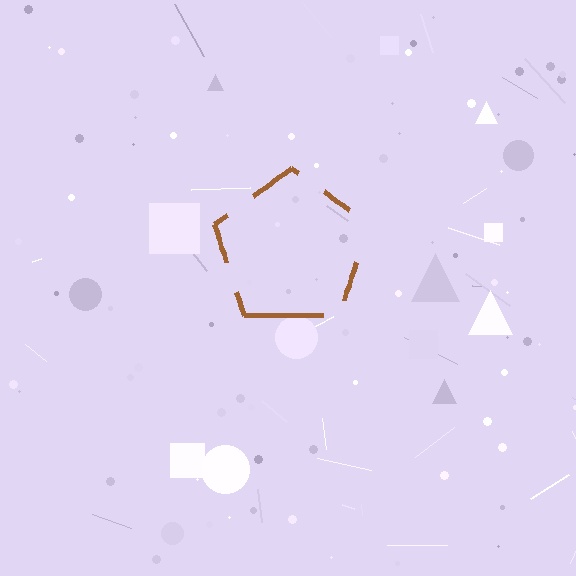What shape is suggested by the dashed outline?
The dashed outline suggests a pentagon.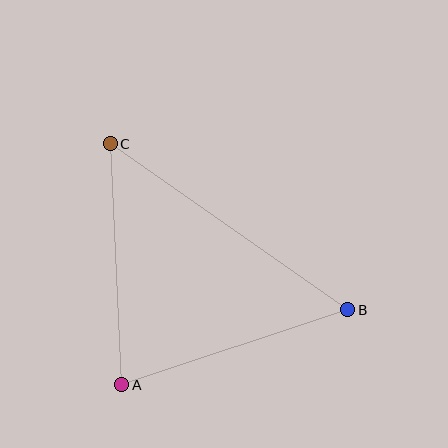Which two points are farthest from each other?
Points B and C are farthest from each other.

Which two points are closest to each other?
Points A and B are closest to each other.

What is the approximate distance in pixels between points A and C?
The distance between A and C is approximately 242 pixels.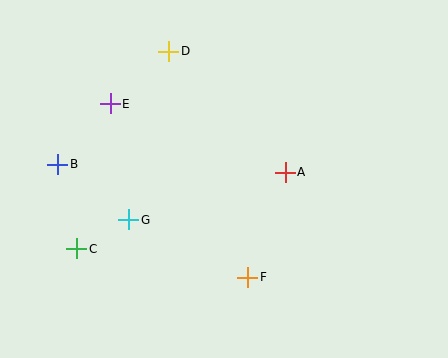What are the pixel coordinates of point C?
Point C is at (77, 249).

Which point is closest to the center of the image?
Point A at (285, 172) is closest to the center.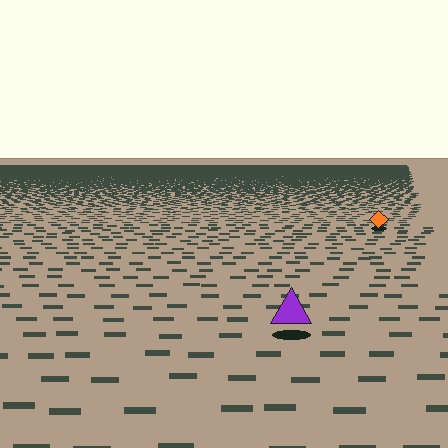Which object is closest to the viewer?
The purple triangle is closest. The texture marks near it are larger and more spread out.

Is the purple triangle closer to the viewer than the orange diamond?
Yes. The purple triangle is closer — you can tell from the texture gradient: the ground texture is coarser near it.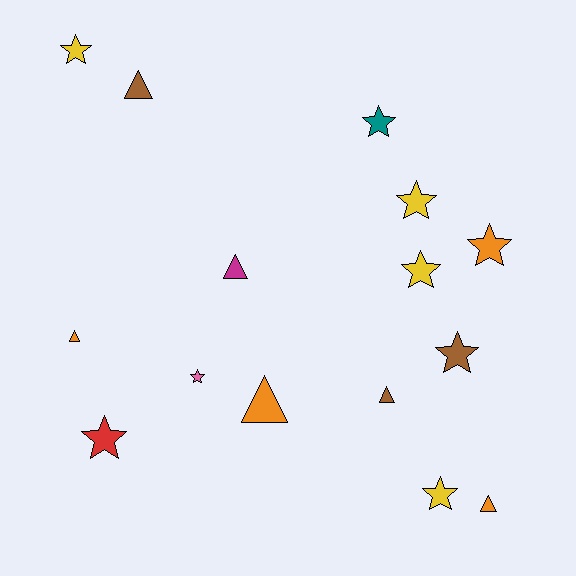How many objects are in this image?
There are 15 objects.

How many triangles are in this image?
There are 6 triangles.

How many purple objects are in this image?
There are no purple objects.